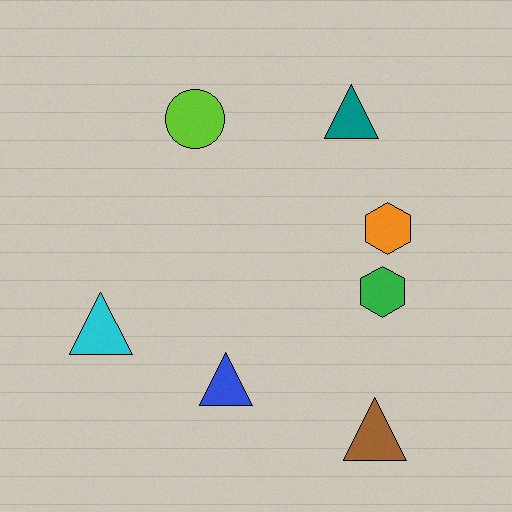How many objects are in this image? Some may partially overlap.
There are 7 objects.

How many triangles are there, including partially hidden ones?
There are 4 triangles.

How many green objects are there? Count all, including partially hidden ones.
There is 1 green object.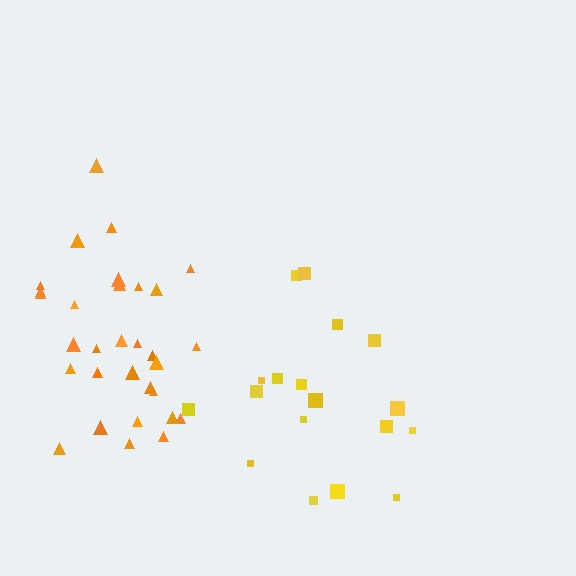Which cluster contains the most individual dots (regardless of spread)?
Orange (31).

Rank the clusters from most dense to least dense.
orange, yellow.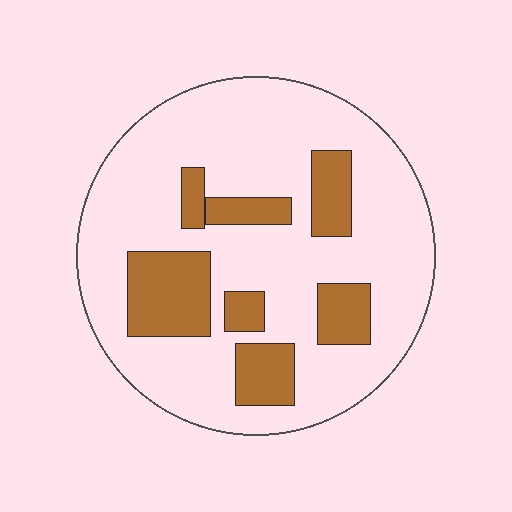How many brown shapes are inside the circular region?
7.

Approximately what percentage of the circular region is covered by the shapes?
Approximately 25%.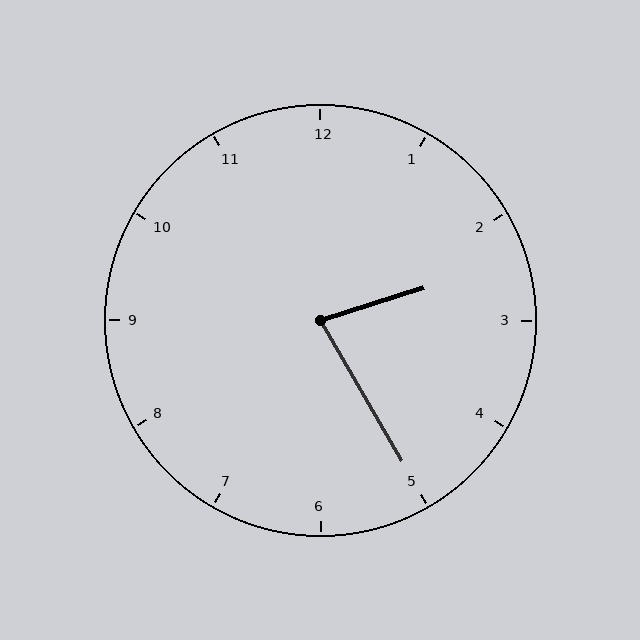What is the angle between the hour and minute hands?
Approximately 78 degrees.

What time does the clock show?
2:25.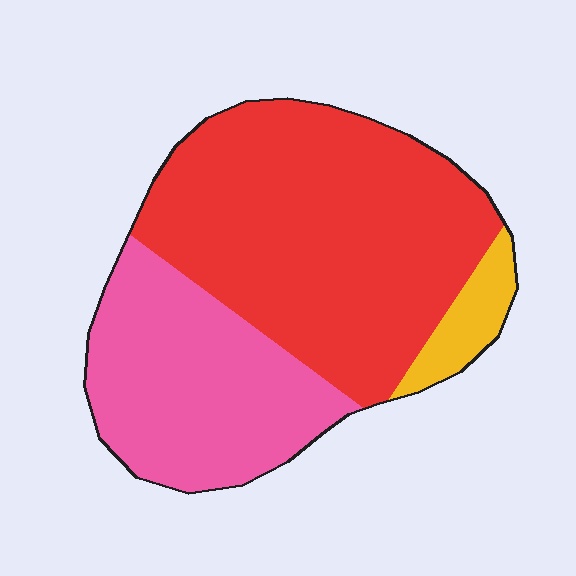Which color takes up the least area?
Yellow, at roughly 5%.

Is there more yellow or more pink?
Pink.